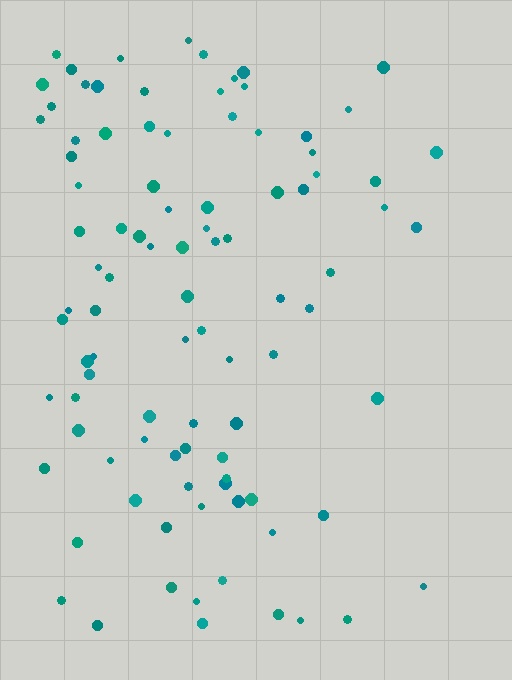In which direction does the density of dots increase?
From right to left, with the left side densest.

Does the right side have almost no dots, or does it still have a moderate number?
Still a moderate number, just noticeably fewer than the left.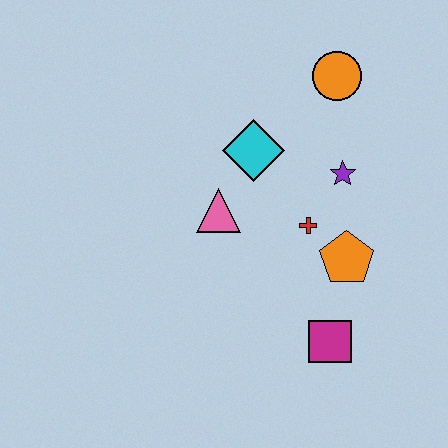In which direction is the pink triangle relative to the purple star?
The pink triangle is to the left of the purple star.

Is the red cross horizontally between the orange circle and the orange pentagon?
No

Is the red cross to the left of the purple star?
Yes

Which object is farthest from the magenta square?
The orange circle is farthest from the magenta square.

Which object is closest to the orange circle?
The purple star is closest to the orange circle.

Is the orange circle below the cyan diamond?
No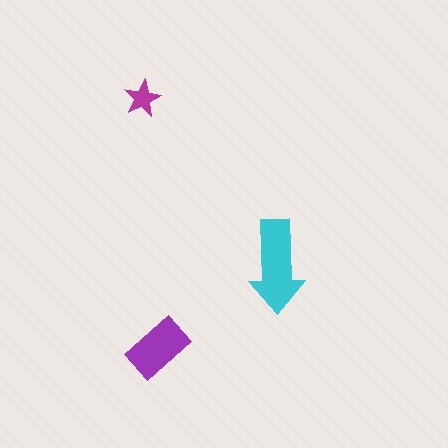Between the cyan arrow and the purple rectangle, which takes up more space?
The cyan arrow.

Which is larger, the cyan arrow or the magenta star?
The cyan arrow.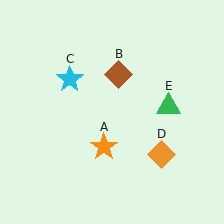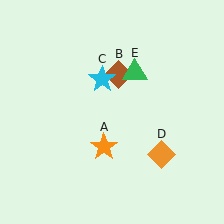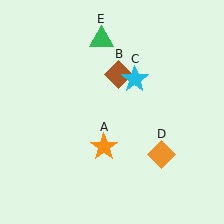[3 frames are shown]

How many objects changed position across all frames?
2 objects changed position: cyan star (object C), green triangle (object E).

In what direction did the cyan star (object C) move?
The cyan star (object C) moved right.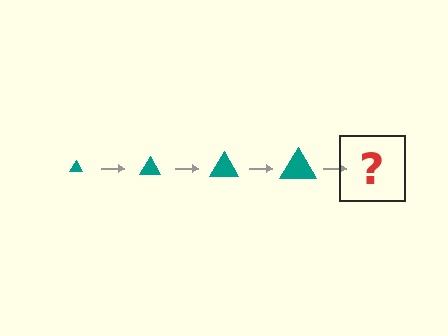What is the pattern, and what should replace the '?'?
The pattern is that the triangle gets progressively larger each step. The '?' should be a teal triangle, larger than the previous one.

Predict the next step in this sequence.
The next step is a teal triangle, larger than the previous one.